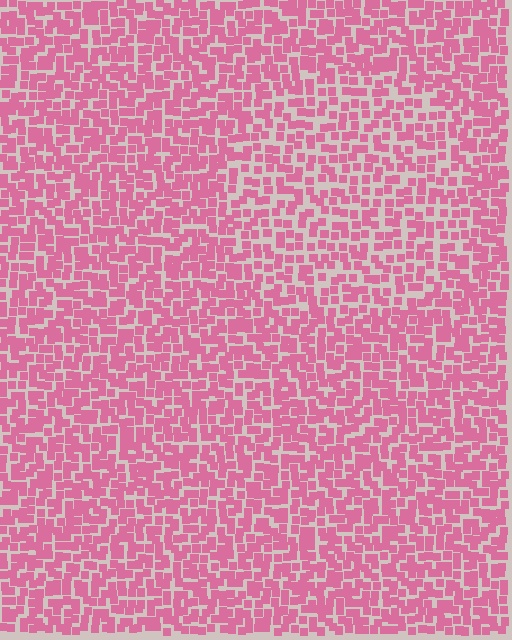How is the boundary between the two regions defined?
The boundary is defined by a change in element density (approximately 1.5x ratio). All elements are the same color, size, and shape.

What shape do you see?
I see a circle.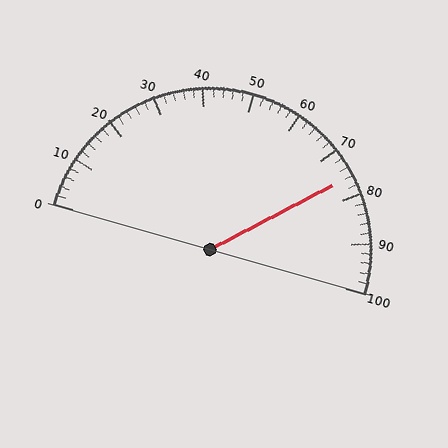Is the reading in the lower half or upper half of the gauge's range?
The reading is in the upper half of the range (0 to 100).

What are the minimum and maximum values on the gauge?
The gauge ranges from 0 to 100.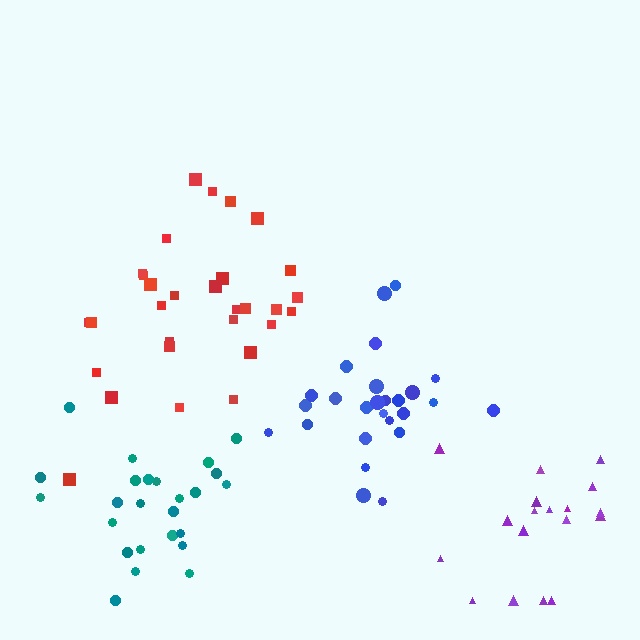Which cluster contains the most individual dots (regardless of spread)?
Red (32).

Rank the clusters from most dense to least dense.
blue, teal, red, purple.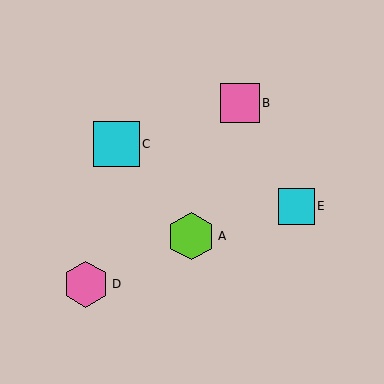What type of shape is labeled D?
Shape D is a pink hexagon.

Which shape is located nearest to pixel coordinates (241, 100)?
The pink square (labeled B) at (240, 103) is nearest to that location.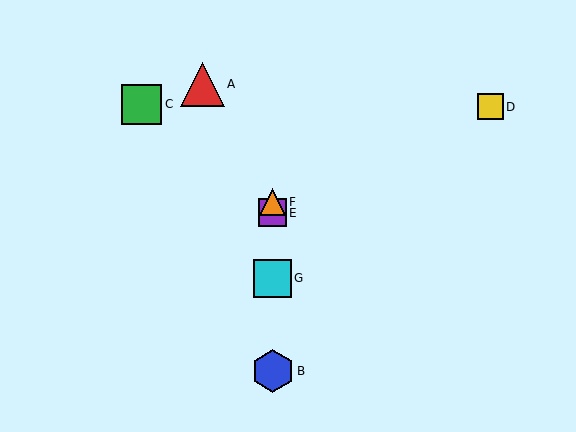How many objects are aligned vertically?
4 objects (B, E, F, G) are aligned vertically.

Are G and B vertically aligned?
Yes, both are at x≈273.